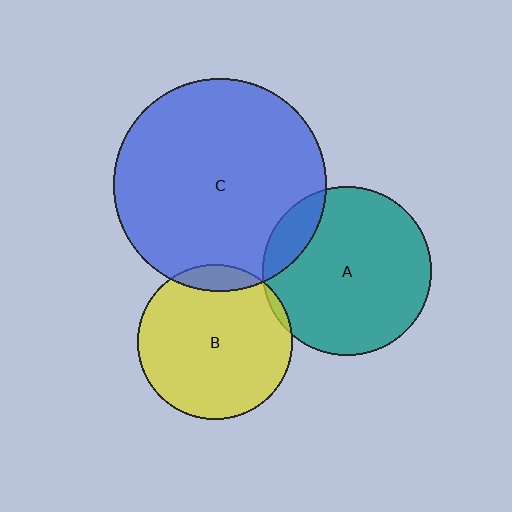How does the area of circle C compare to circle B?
Approximately 1.9 times.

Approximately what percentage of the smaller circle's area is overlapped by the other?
Approximately 5%.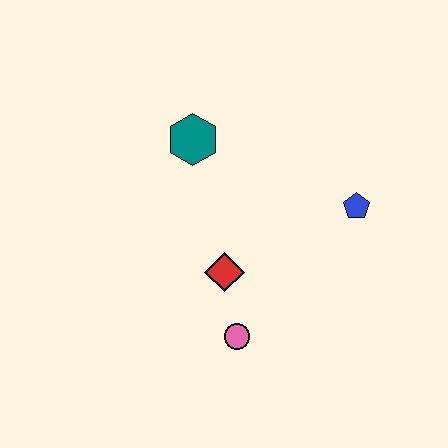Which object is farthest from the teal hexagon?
The pink circle is farthest from the teal hexagon.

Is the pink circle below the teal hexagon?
Yes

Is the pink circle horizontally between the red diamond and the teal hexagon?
No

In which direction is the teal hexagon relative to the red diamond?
The teal hexagon is above the red diamond.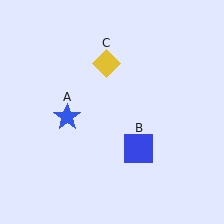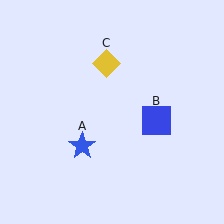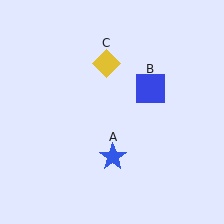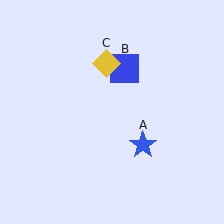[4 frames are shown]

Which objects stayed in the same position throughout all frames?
Yellow diamond (object C) remained stationary.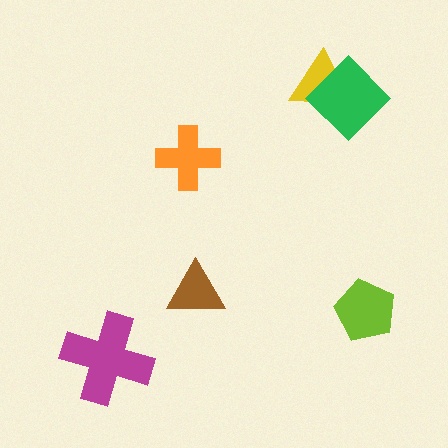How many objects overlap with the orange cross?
0 objects overlap with the orange cross.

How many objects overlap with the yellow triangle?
1 object overlaps with the yellow triangle.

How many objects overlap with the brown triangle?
0 objects overlap with the brown triangle.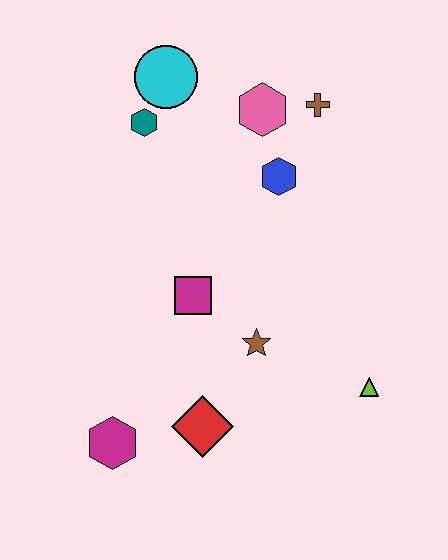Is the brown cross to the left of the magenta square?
No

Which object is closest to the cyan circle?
The teal hexagon is closest to the cyan circle.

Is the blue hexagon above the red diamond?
Yes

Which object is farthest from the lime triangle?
The cyan circle is farthest from the lime triangle.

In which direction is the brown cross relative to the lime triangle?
The brown cross is above the lime triangle.